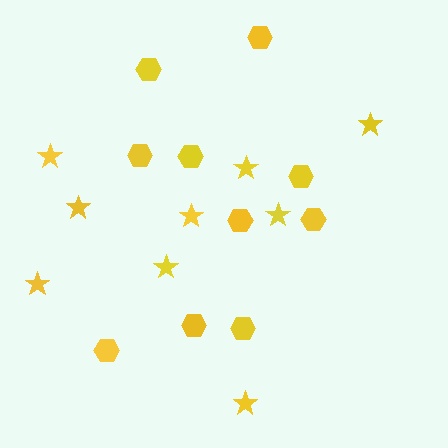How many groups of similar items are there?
There are 2 groups: one group of stars (9) and one group of hexagons (10).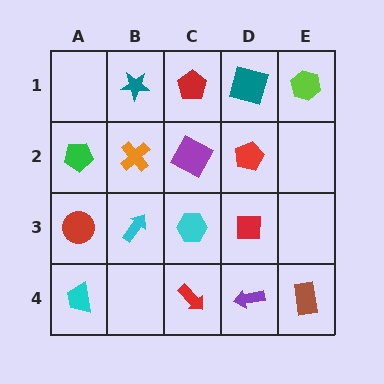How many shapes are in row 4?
4 shapes.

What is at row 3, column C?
A cyan hexagon.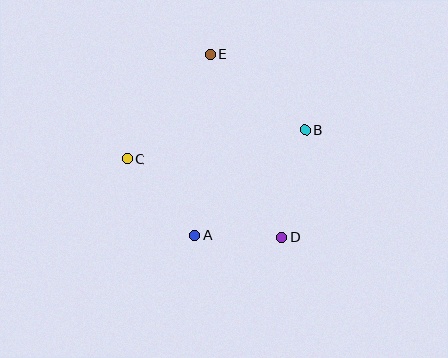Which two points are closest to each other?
Points A and D are closest to each other.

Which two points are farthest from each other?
Points D and E are farthest from each other.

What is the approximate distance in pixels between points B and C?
The distance between B and C is approximately 181 pixels.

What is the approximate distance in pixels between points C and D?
The distance between C and D is approximately 173 pixels.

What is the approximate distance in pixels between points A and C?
The distance between A and C is approximately 101 pixels.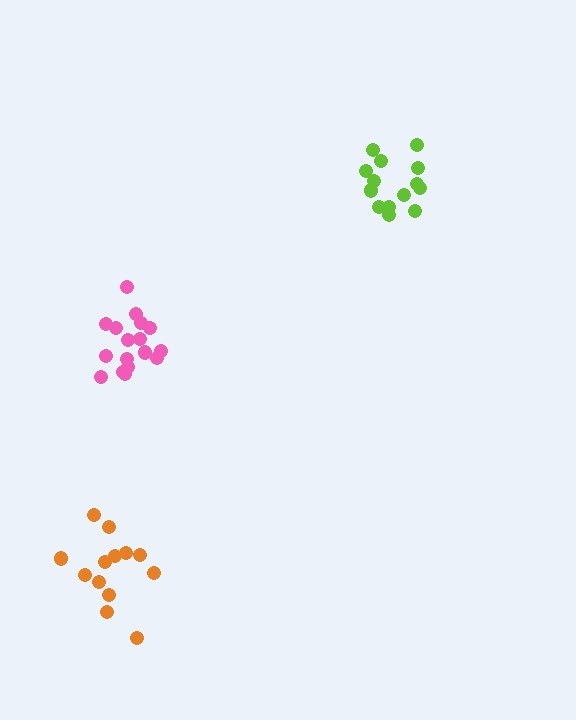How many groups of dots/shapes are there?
There are 3 groups.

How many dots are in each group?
Group 1: 17 dots, Group 2: 13 dots, Group 3: 14 dots (44 total).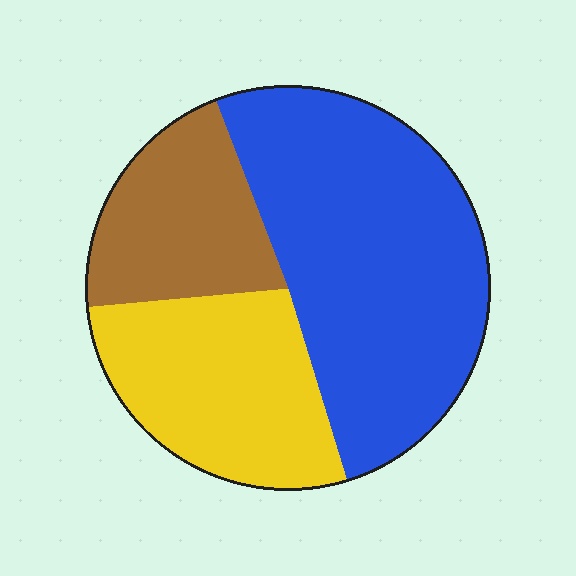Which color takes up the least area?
Brown, at roughly 20%.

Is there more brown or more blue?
Blue.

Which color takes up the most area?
Blue, at roughly 50%.